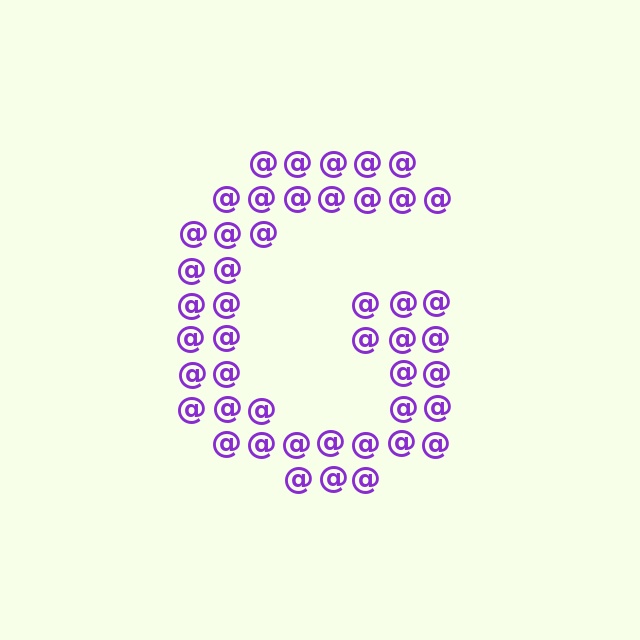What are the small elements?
The small elements are at signs.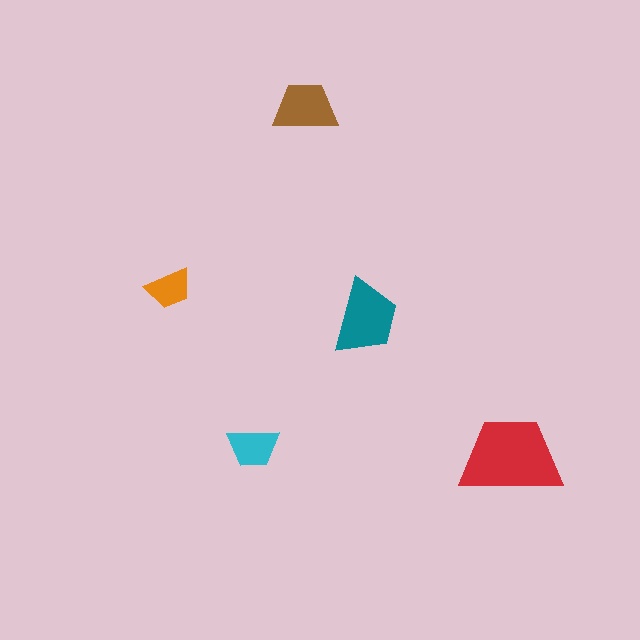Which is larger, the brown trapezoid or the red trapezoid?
The red one.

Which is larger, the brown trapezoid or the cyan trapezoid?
The brown one.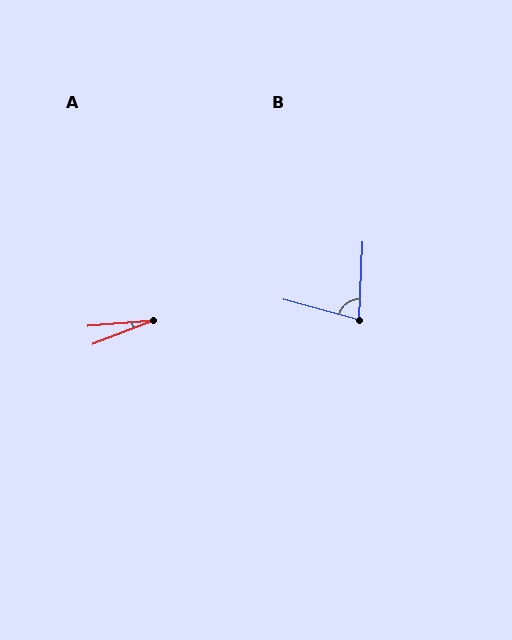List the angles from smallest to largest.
A (17°), B (78°).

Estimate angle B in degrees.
Approximately 78 degrees.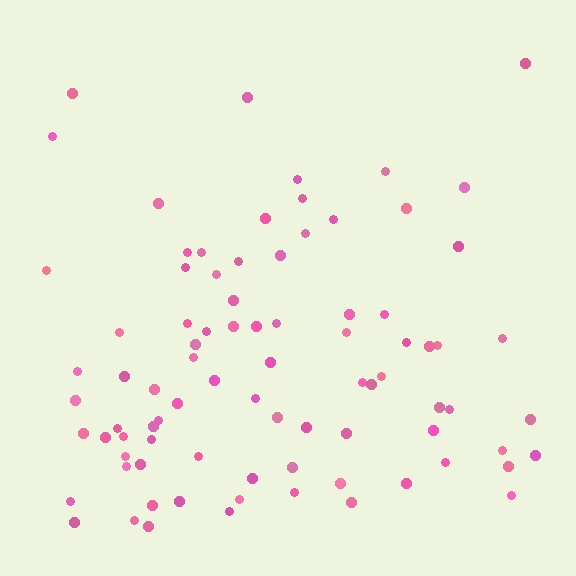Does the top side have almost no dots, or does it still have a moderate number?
Still a moderate number, just noticeably fewer than the bottom.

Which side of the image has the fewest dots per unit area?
The top.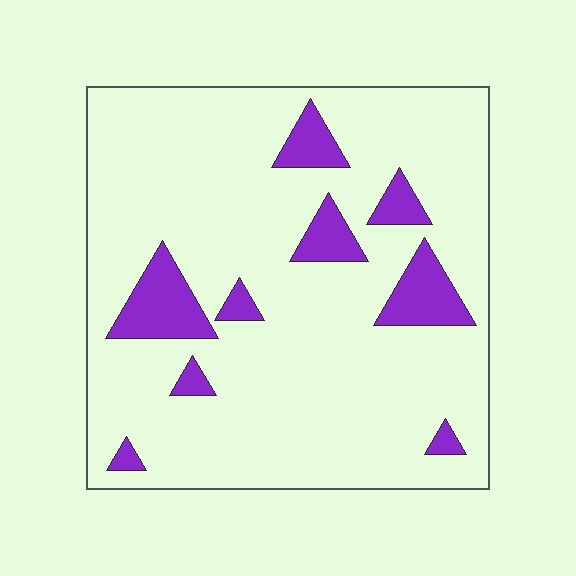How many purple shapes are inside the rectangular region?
9.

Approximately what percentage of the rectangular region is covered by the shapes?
Approximately 15%.